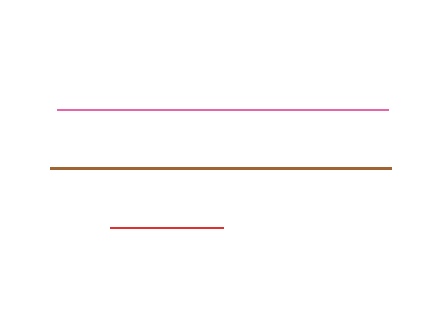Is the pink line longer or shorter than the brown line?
The brown line is longer than the pink line.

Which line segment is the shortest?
The red line is the shortest at approximately 113 pixels.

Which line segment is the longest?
The brown line is the longest at approximately 341 pixels.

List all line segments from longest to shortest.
From longest to shortest: brown, pink, red.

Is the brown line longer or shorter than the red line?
The brown line is longer than the red line.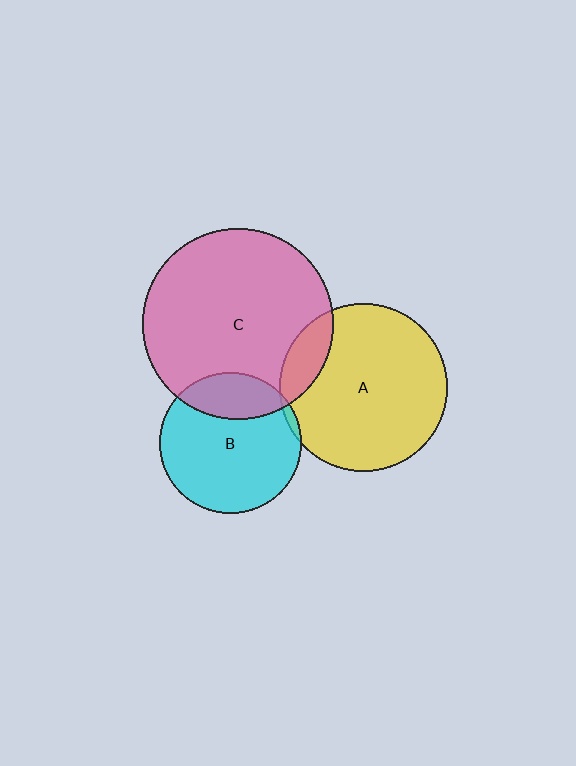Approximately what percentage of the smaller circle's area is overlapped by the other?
Approximately 25%.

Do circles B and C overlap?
Yes.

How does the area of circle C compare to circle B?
Approximately 1.8 times.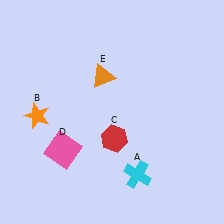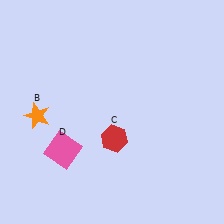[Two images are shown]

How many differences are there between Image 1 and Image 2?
There are 2 differences between the two images.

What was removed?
The orange triangle (E), the cyan cross (A) were removed in Image 2.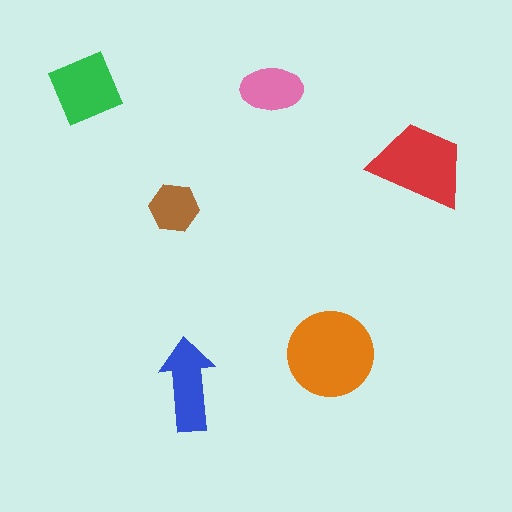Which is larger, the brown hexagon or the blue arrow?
The blue arrow.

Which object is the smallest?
The brown hexagon.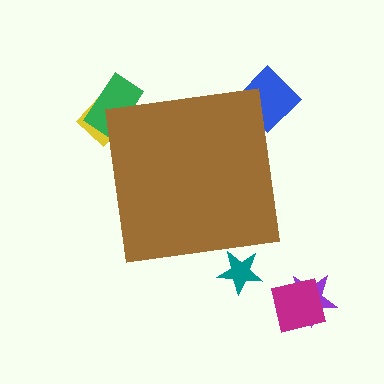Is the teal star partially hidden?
Yes, the teal star is partially hidden behind the brown square.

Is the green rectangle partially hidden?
Yes, the green rectangle is partially hidden behind the brown square.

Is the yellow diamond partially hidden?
Yes, the yellow diamond is partially hidden behind the brown square.